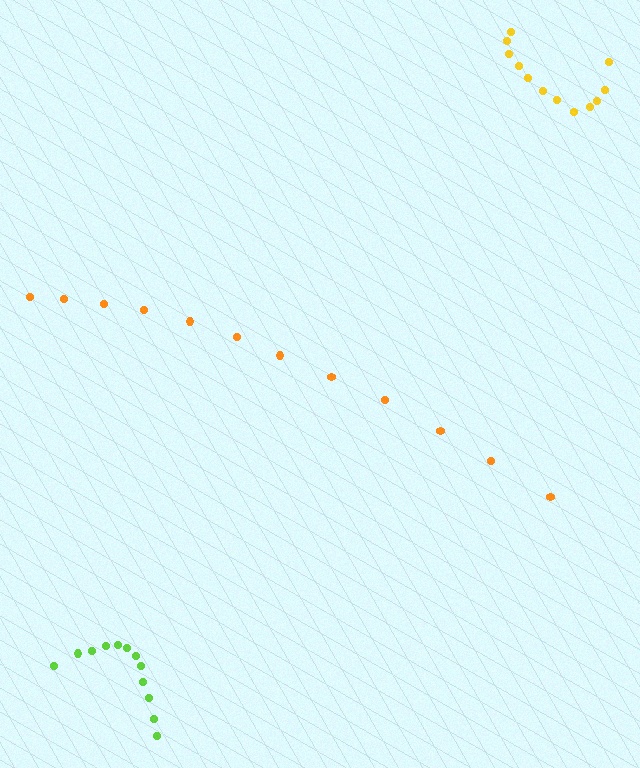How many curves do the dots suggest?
There are 3 distinct paths.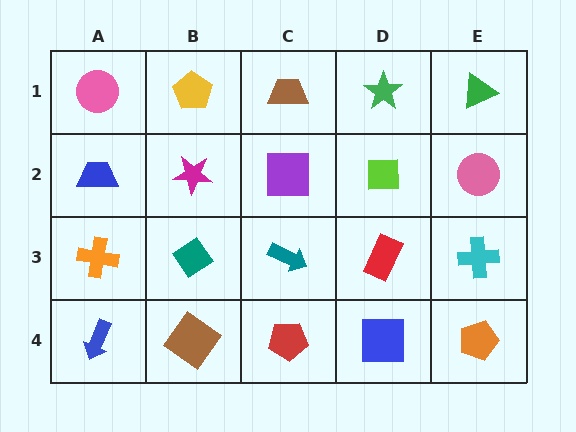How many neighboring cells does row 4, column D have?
3.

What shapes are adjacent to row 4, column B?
A teal diamond (row 3, column B), a blue arrow (row 4, column A), a red pentagon (row 4, column C).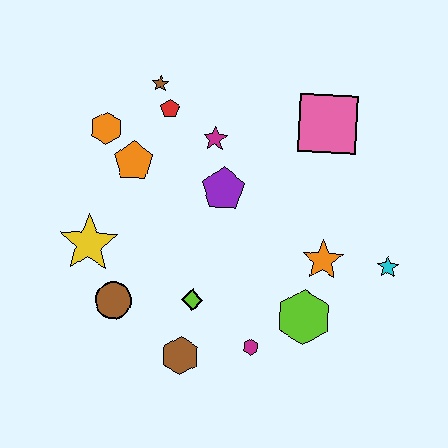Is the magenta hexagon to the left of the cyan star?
Yes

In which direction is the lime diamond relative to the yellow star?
The lime diamond is to the right of the yellow star.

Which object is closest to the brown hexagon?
The lime diamond is closest to the brown hexagon.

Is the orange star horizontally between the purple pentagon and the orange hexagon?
No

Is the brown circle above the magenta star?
No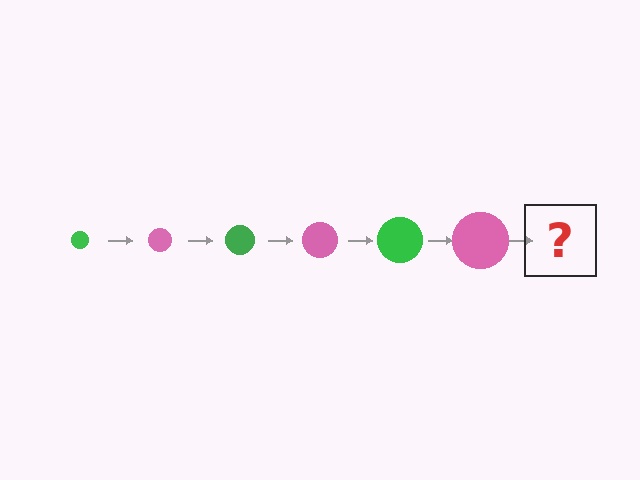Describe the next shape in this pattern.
It should be a green circle, larger than the previous one.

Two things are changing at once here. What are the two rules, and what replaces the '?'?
The two rules are that the circle grows larger each step and the color cycles through green and pink. The '?' should be a green circle, larger than the previous one.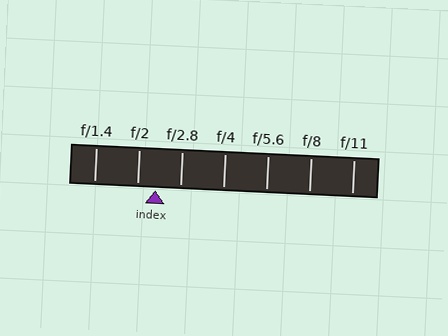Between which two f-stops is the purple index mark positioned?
The index mark is between f/2 and f/2.8.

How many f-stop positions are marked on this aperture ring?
There are 7 f-stop positions marked.